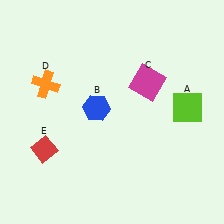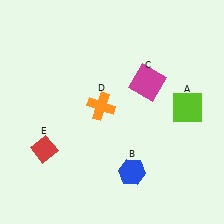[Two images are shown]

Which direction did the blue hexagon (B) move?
The blue hexagon (B) moved down.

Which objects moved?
The objects that moved are: the blue hexagon (B), the orange cross (D).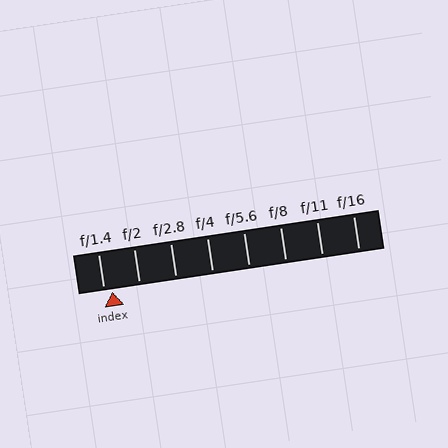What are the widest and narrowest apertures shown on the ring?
The widest aperture shown is f/1.4 and the narrowest is f/16.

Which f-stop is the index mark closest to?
The index mark is closest to f/1.4.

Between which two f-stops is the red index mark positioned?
The index mark is between f/1.4 and f/2.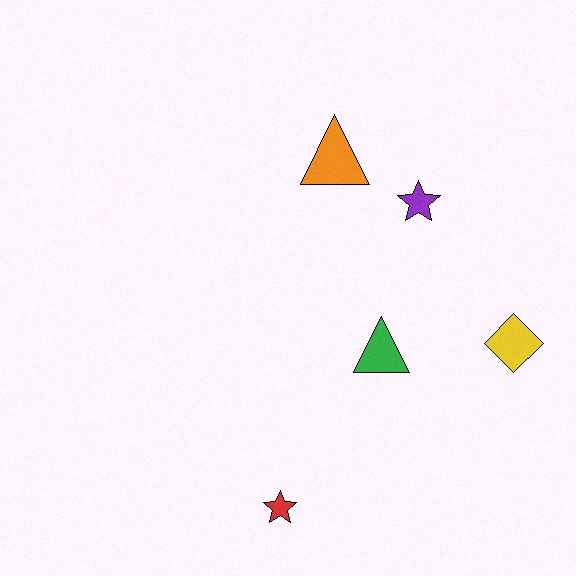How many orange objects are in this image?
There is 1 orange object.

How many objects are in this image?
There are 5 objects.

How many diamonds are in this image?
There is 1 diamond.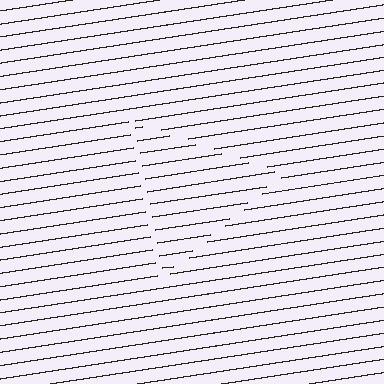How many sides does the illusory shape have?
3 sides — the line-ends trace a triangle.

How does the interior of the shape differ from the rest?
The interior of the shape contains the same grating, shifted by half a period — the contour is defined by the phase discontinuity where line-ends from the inner and outer gratings abut.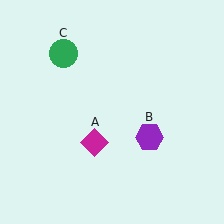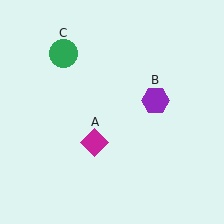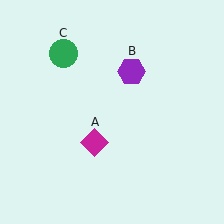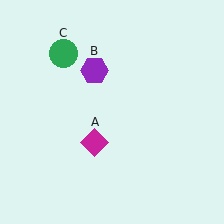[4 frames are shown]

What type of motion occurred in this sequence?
The purple hexagon (object B) rotated counterclockwise around the center of the scene.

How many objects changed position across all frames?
1 object changed position: purple hexagon (object B).